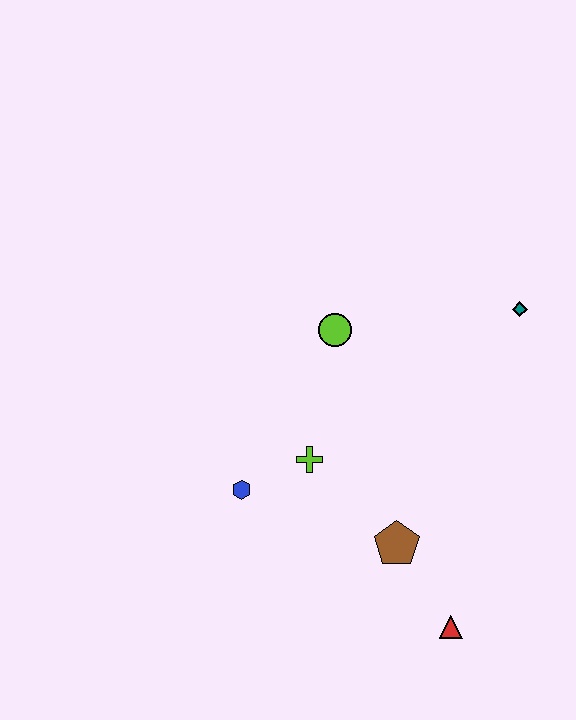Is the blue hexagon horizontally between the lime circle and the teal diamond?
No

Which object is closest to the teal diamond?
The lime circle is closest to the teal diamond.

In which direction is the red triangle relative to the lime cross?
The red triangle is below the lime cross.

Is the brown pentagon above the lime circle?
No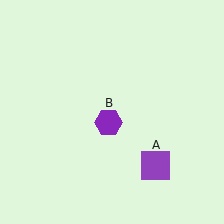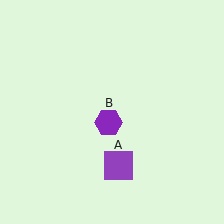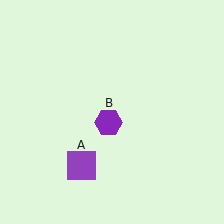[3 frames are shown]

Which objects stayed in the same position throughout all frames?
Purple hexagon (object B) remained stationary.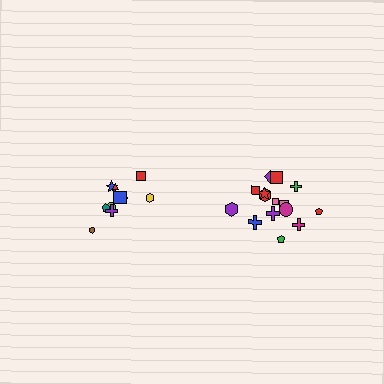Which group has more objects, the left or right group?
The right group.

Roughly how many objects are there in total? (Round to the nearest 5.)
Roughly 25 objects in total.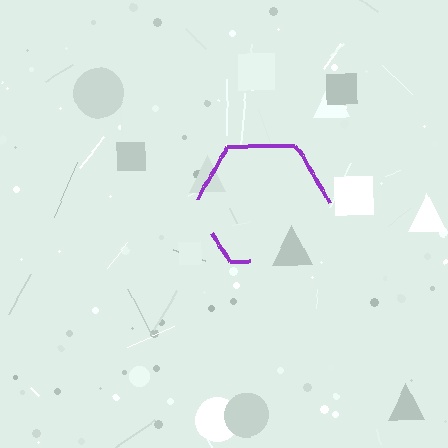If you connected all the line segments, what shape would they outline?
They would outline a hexagon.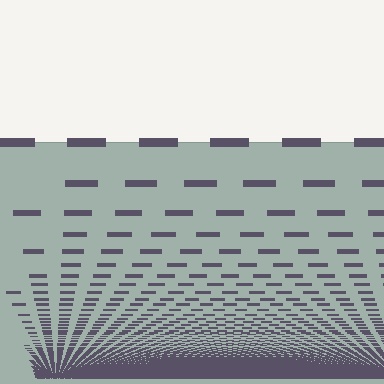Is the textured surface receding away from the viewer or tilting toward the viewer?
The surface appears to tilt toward the viewer. Texture elements get larger and sparser toward the top.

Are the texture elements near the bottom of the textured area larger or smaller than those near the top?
Smaller. The gradient is inverted — elements near the bottom are smaller and denser.